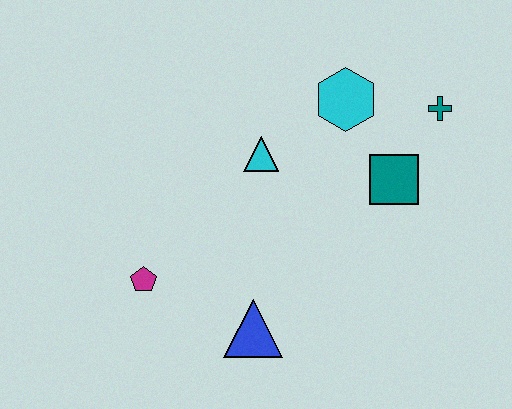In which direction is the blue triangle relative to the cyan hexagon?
The blue triangle is below the cyan hexagon.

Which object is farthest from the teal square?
The magenta pentagon is farthest from the teal square.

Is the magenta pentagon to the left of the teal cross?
Yes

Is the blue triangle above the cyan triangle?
No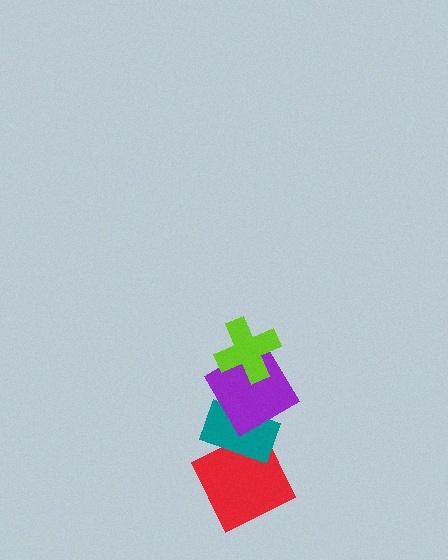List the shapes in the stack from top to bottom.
From top to bottom: the lime cross, the purple diamond, the teal rectangle, the red square.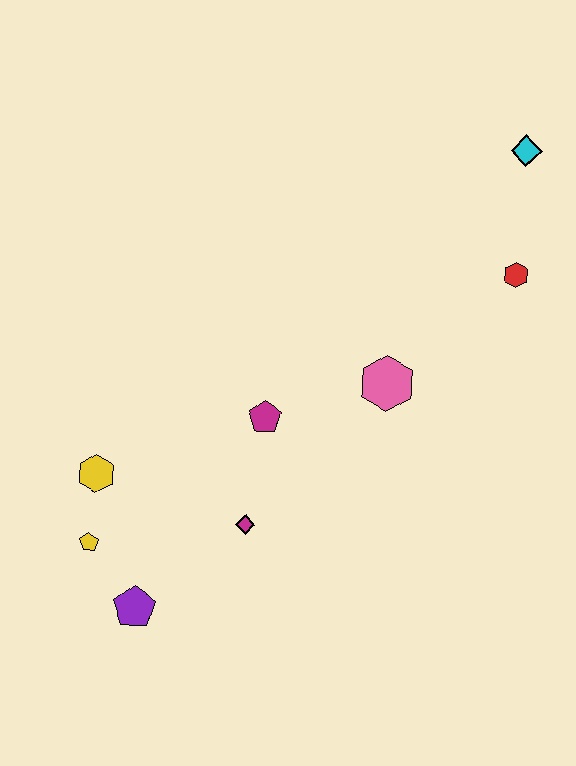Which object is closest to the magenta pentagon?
The magenta diamond is closest to the magenta pentagon.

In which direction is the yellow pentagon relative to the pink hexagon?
The yellow pentagon is to the left of the pink hexagon.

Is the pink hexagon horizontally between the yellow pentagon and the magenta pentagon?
No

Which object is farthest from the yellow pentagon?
The cyan diamond is farthest from the yellow pentagon.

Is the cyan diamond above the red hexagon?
Yes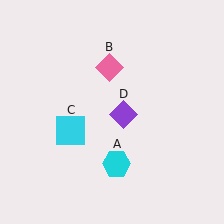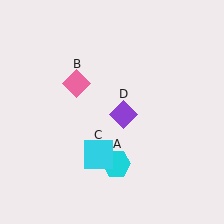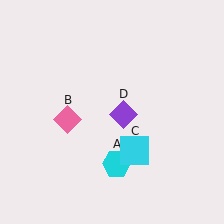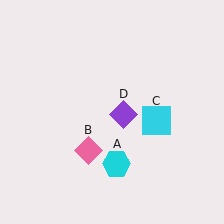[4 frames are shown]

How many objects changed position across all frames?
2 objects changed position: pink diamond (object B), cyan square (object C).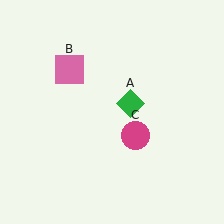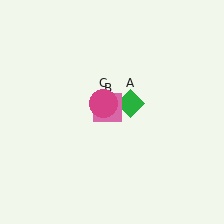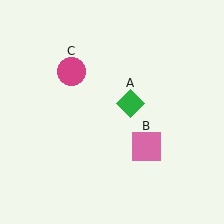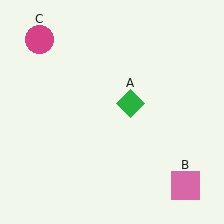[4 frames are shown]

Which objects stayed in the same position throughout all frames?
Green diamond (object A) remained stationary.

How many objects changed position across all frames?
2 objects changed position: pink square (object B), magenta circle (object C).